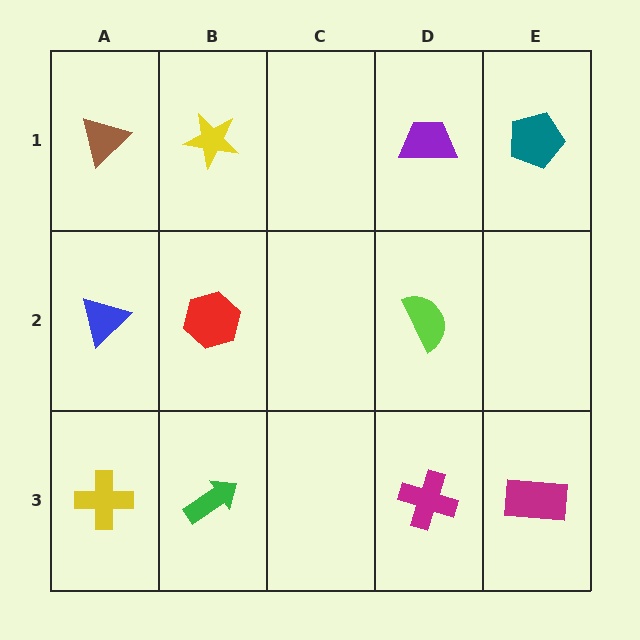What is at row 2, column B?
A red hexagon.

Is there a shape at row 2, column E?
No, that cell is empty.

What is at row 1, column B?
A yellow star.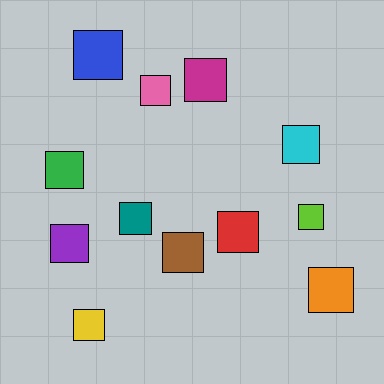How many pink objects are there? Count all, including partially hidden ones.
There is 1 pink object.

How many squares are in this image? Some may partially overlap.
There are 12 squares.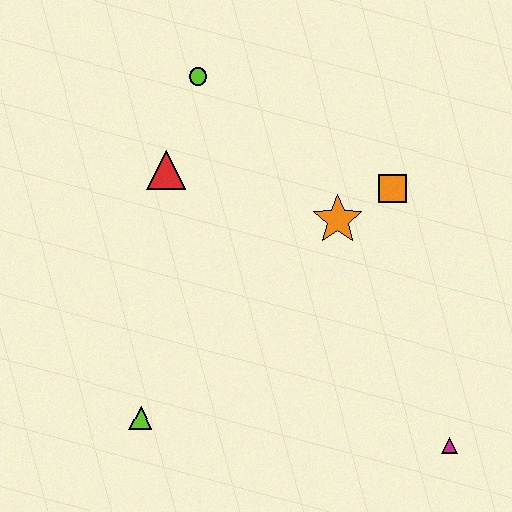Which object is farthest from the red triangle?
The magenta triangle is farthest from the red triangle.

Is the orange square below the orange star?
No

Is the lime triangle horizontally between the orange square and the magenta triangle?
No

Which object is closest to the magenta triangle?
The orange star is closest to the magenta triangle.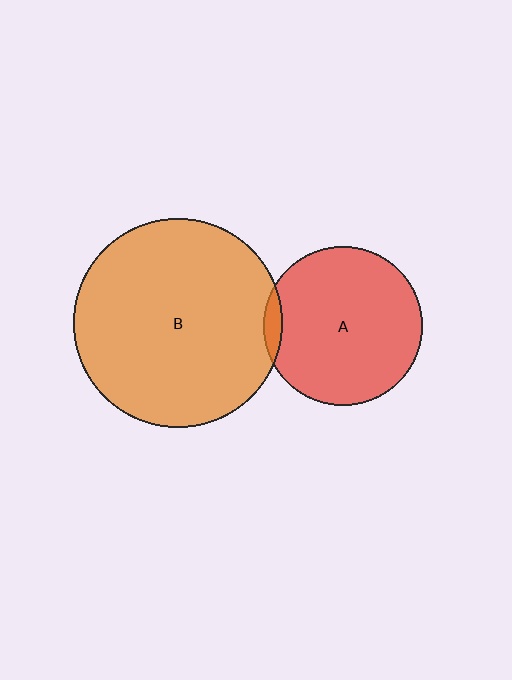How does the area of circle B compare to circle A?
Approximately 1.7 times.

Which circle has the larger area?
Circle B (orange).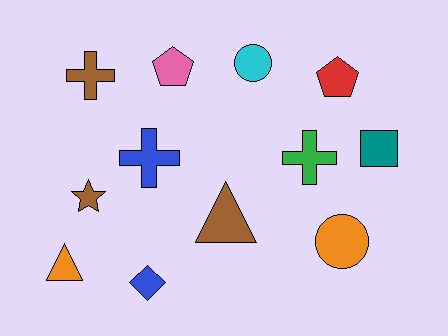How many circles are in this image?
There are 2 circles.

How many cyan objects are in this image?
There is 1 cyan object.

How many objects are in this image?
There are 12 objects.